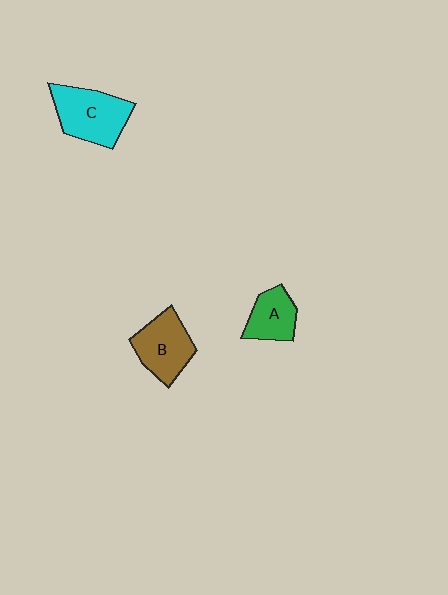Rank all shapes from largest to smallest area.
From largest to smallest: C (cyan), B (brown), A (green).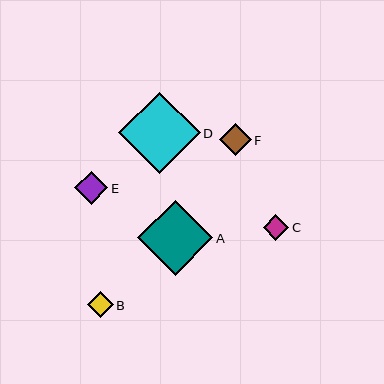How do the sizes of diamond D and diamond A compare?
Diamond D and diamond A are approximately the same size.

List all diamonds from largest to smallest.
From largest to smallest: D, A, E, F, B, C.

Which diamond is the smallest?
Diamond C is the smallest with a size of approximately 25 pixels.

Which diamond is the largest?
Diamond D is the largest with a size of approximately 82 pixels.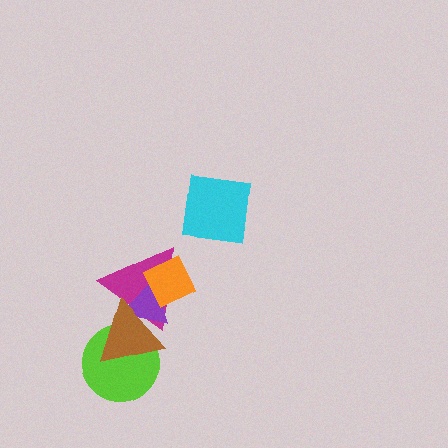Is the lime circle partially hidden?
Yes, it is partially covered by another shape.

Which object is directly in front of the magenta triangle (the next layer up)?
The purple triangle is directly in front of the magenta triangle.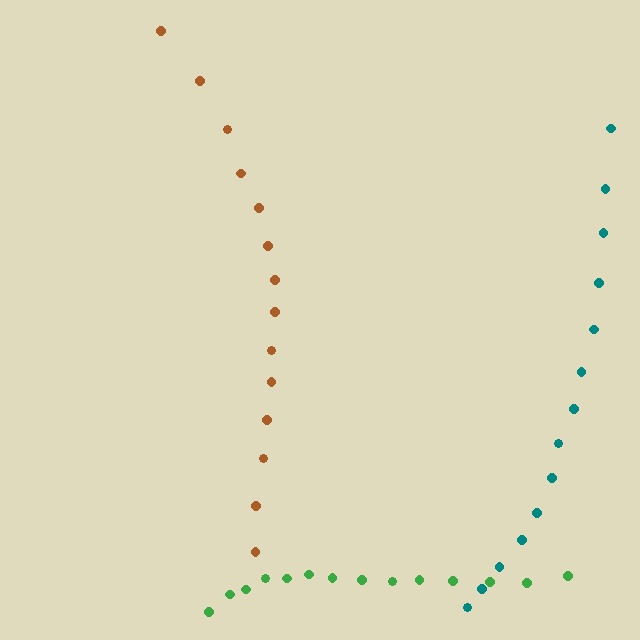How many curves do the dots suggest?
There are 3 distinct paths.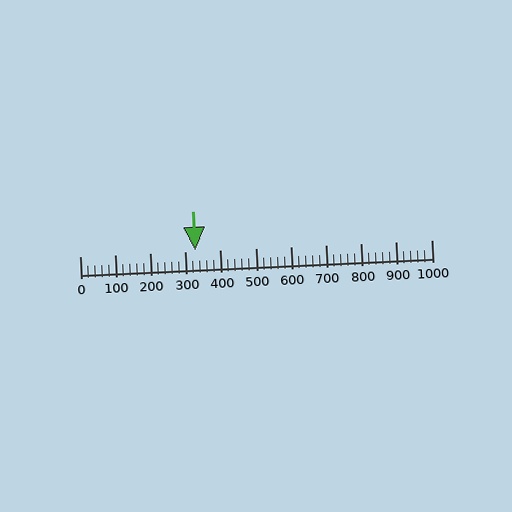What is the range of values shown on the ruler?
The ruler shows values from 0 to 1000.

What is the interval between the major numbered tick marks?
The major tick marks are spaced 100 units apart.